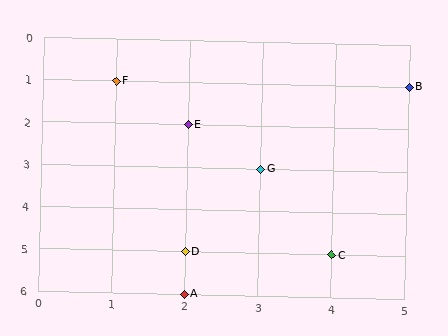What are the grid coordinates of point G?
Point G is at grid coordinates (3, 3).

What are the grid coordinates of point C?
Point C is at grid coordinates (4, 5).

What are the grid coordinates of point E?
Point E is at grid coordinates (2, 2).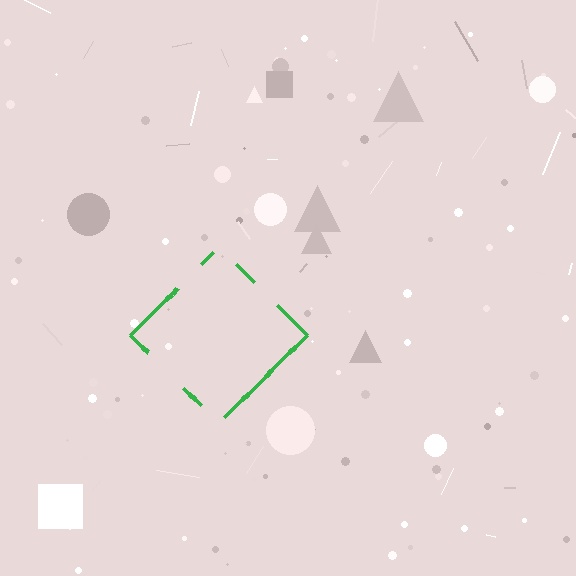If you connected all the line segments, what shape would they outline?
They would outline a diamond.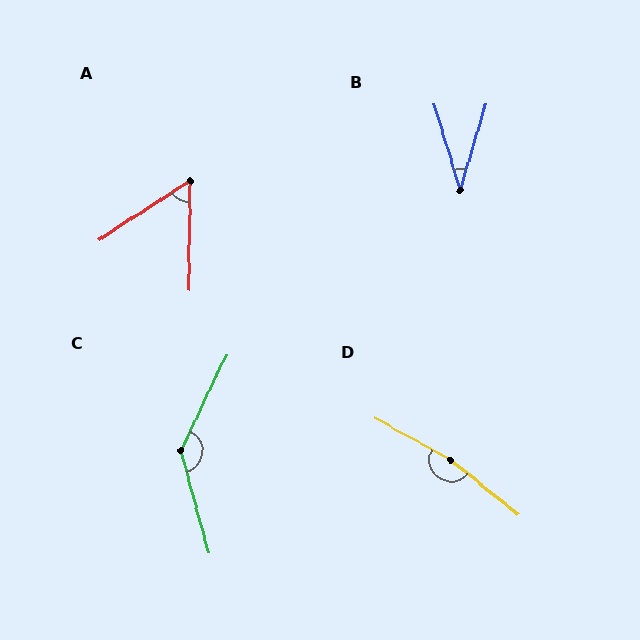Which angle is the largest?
D, at approximately 170 degrees.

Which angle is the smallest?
B, at approximately 34 degrees.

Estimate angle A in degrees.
Approximately 57 degrees.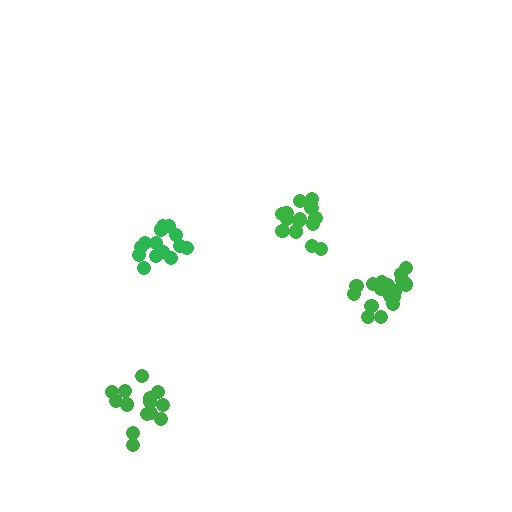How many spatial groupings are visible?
There are 4 spatial groupings.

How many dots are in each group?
Group 1: 14 dots, Group 2: 14 dots, Group 3: 15 dots, Group 4: 18 dots (61 total).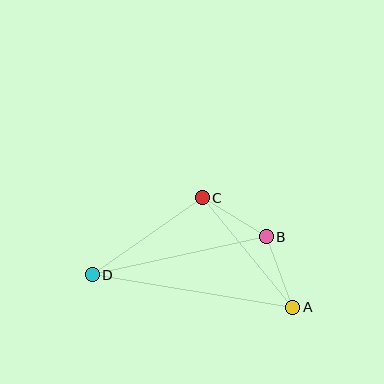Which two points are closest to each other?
Points B and C are closest to each other.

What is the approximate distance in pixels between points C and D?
The distance between C and D is approximately 134 pixels.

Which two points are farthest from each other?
Points A and D are farthest from each other.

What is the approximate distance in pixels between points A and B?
The distance between A and B is approximately 75 pixels.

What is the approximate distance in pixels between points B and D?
The distance between B and D is approximately 178 pixels.